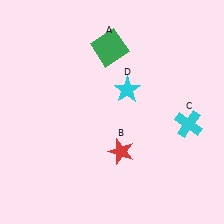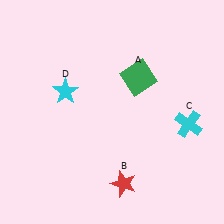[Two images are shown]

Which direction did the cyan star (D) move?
The cyan star (D) moved left.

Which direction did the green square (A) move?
The green square (A) moved down.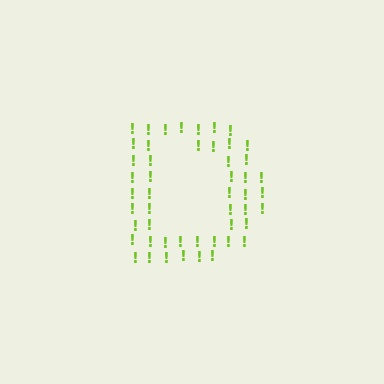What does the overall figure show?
The overall figure shows the letter D.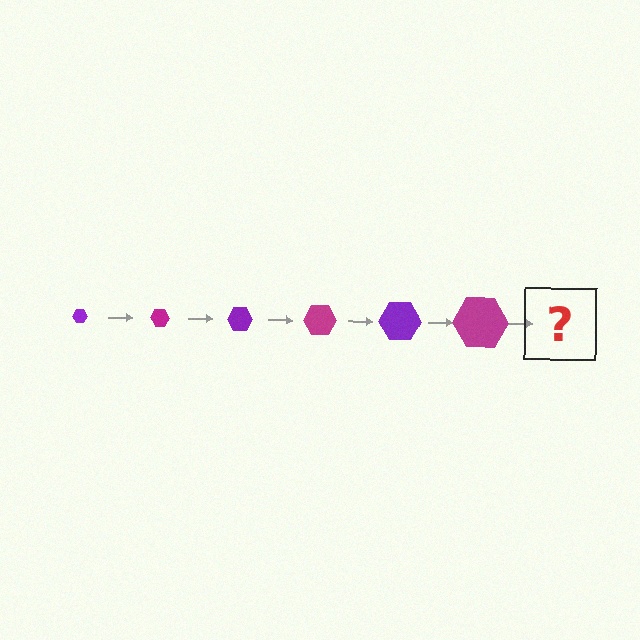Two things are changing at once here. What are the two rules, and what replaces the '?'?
The two rules are that the hexagon grows larger each step and the color cycles through purple and magenta. The '?' should be a purple hexagon, larger than the previous one.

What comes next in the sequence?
The next element should be a purple hexagon, larger than the previous one.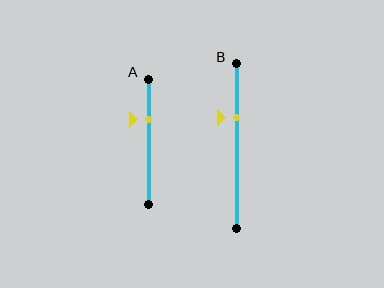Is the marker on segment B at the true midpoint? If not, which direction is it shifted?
No, the marker on segment B is shifted upward by about 17% of the segment length.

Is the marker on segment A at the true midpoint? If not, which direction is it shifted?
No, the marker on segment A is shifted upward by about 18% of the segment length.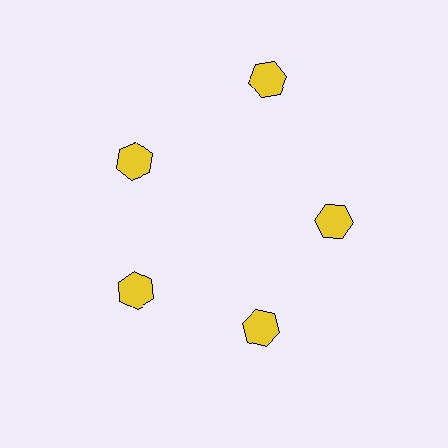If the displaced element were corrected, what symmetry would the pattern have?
It would have 5-fold rotational symmetry — the pattern would map onto itself every 72 degrees.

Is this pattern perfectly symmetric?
No. The 5 yellow hexagons are arranged in a ring, but one element near the 1 o'clock position is pushed outward from the center, breaking the 5-fold rotational symmetry.